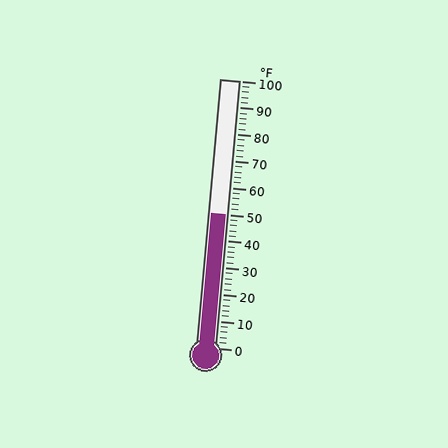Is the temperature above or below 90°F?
The temperature is below 90°F.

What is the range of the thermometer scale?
The thermometer scale ranges from 0°F to 100°F.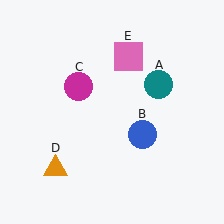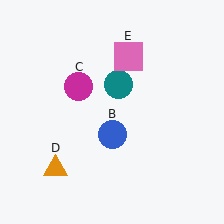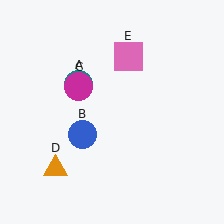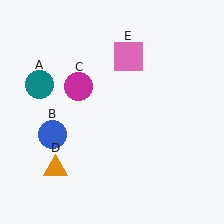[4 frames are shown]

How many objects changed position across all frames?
2 objects changed position: teal circle (object A), blue circle (object B).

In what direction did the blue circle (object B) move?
The blue circle (object B) moved left.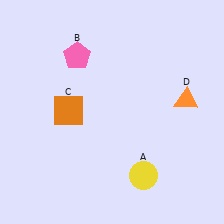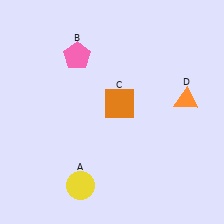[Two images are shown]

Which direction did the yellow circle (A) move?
The yellow circle (A) moved left.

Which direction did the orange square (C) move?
The orange square (C) moved right.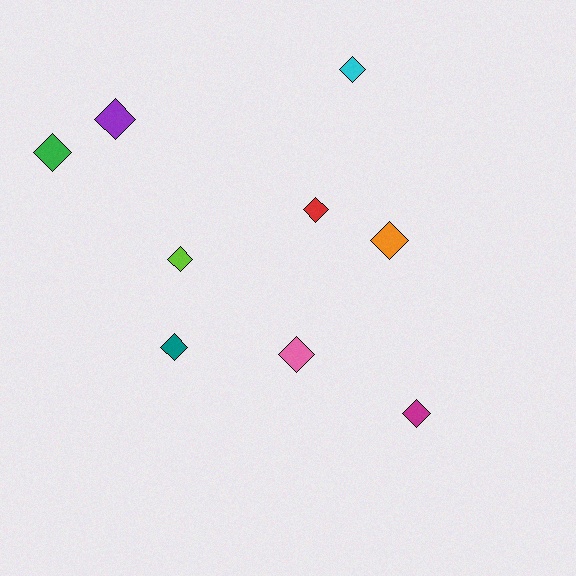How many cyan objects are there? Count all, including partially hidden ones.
There is 1 cyan object.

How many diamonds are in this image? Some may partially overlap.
There are 9 diamonds.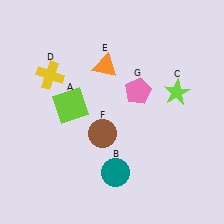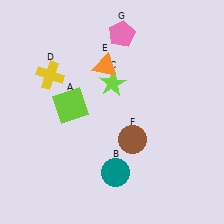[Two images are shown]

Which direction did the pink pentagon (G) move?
The pink pentagon (G) moved up.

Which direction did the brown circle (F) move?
The brown circle (F) moved right.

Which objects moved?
The objects that moved are: the lime star (C), the brown circle (F), the pink pentagon (G).